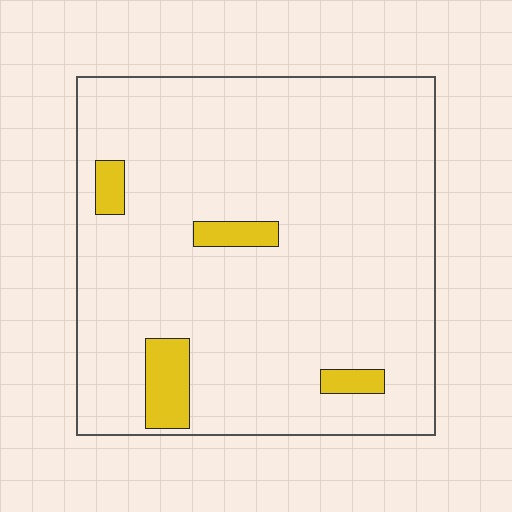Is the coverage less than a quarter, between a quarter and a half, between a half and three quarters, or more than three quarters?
Less than a quarter.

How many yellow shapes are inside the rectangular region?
4.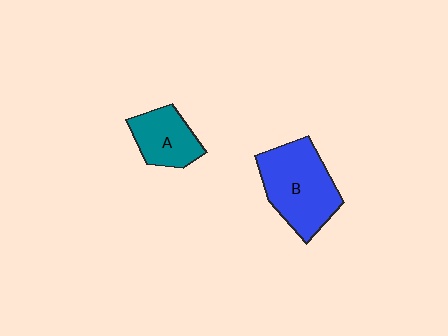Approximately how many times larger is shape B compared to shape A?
Approximately 1.7 times.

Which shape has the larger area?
Shape B (blue).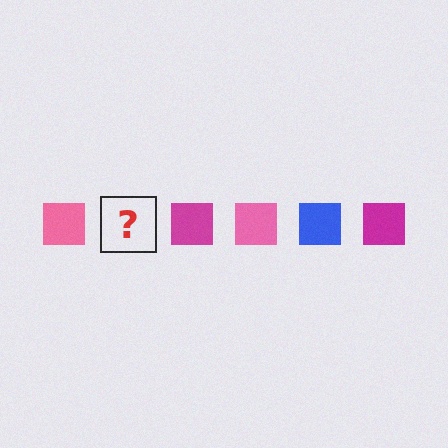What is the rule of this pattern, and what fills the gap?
The rule is that the pattern cycles through pink, blue, magenta squares. The gap should be filled with a blue square.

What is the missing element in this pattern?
The missing element is a blue square.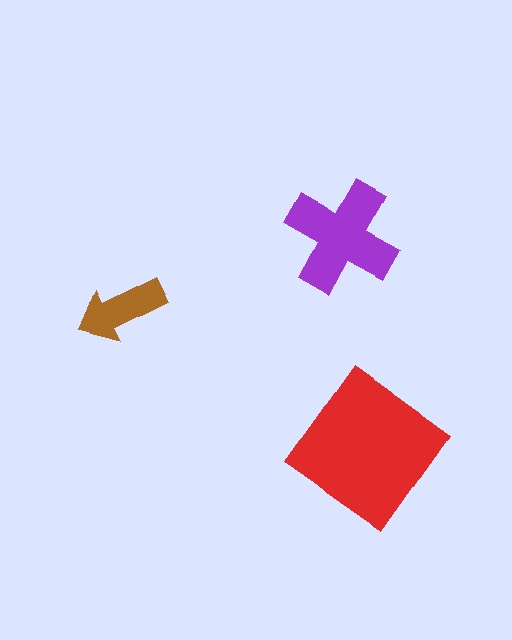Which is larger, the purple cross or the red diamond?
The red diamond.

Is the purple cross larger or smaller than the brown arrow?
Larger.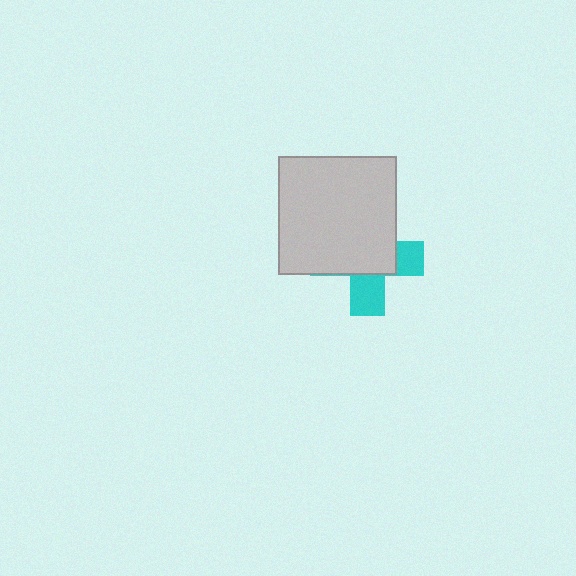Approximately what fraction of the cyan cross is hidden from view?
Roughly 66% of the cyan cross is hidden behind the light gray square.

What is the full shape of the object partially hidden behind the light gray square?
The partially hidden object is a cyan cross.